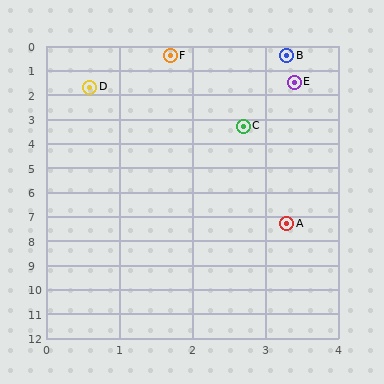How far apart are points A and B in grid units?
Points A and B are about 6.9 grid units apart.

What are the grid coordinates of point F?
Point F is at approximately (1.7, 0.4).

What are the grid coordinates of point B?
Point B is at approximately (3.3, 0.4).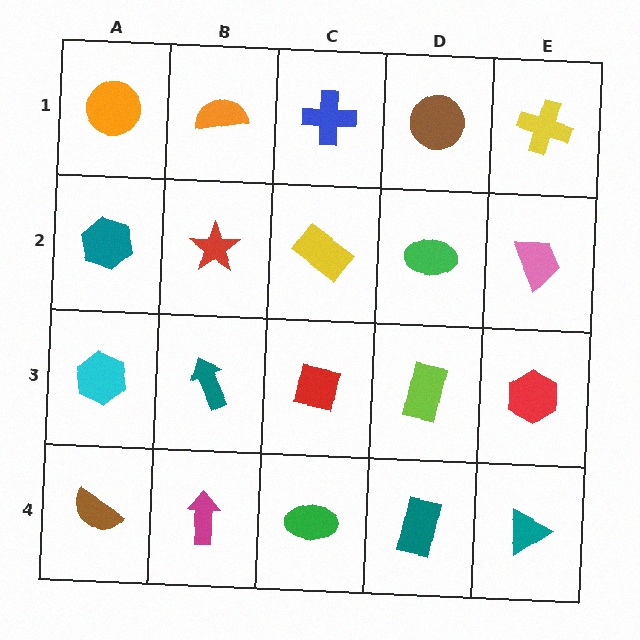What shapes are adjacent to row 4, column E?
A red hexagon (row 3, column E), a teal rectangle (row 4, column D).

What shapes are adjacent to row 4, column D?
A lime rectangle (row 3, column D), a green ellipse (row 4, column C), a teal triangle (row 4, column E).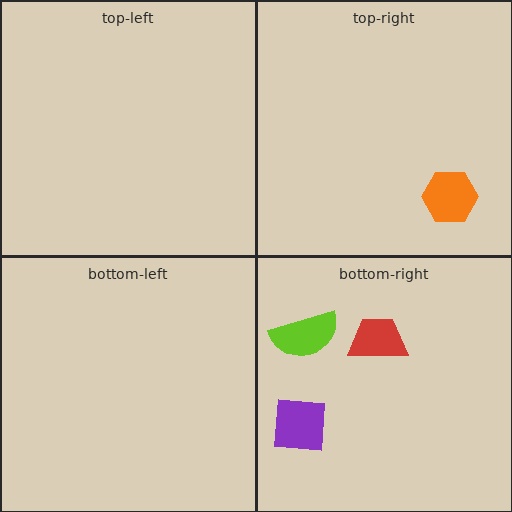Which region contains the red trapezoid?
The bottom-right region.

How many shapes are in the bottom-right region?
3.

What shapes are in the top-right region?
The orange hexagon.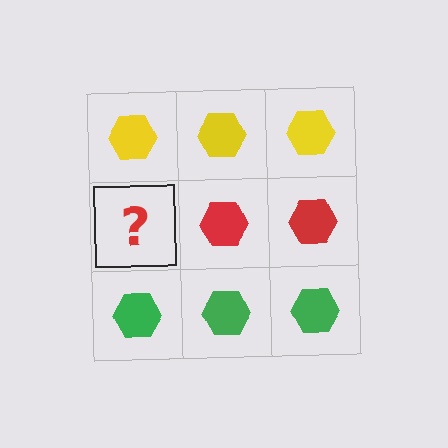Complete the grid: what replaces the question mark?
The question mark should be replaced with a red hexagon.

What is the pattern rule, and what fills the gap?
The rule is that each row has a consistent color. The gap should be filled with a red hexagon.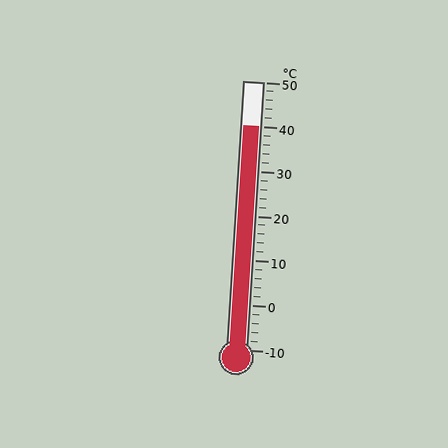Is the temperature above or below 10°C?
The temperature is above 10°C.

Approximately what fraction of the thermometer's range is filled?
The thermometer is filled to approximately 85% of its range.